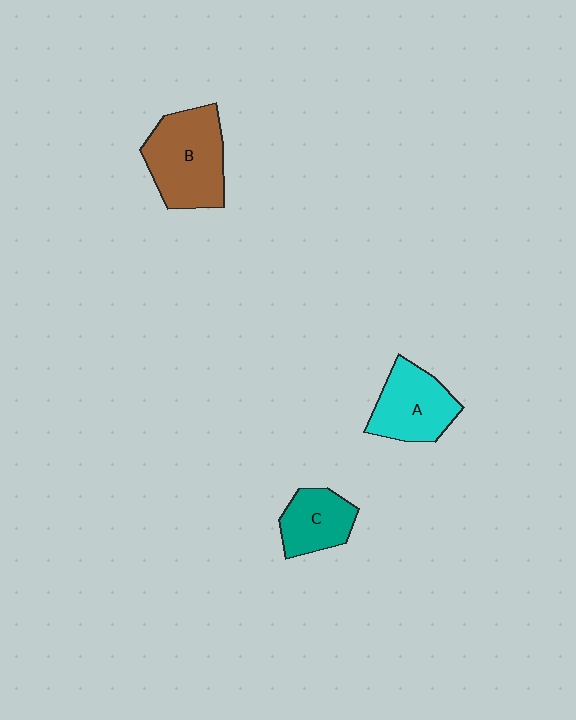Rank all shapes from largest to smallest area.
From largest to smallest: B (brown), A (cyan), C (teal).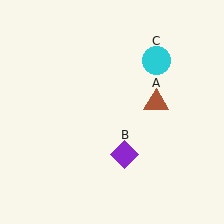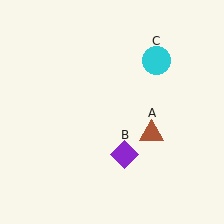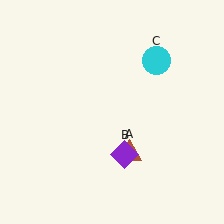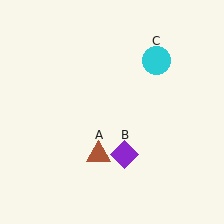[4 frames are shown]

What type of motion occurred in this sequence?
The brown triangle (object A) rotated clockwise around the center of the scene.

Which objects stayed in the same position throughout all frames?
Purple diamond (object B) and cyan circle (object C) remained stationary.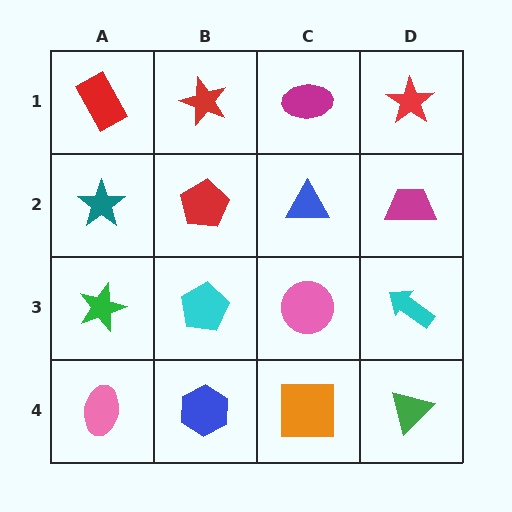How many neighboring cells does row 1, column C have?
3.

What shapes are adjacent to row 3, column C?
A blue triangle (row 2, column C), an orange square (row 4, column C), a cyan pentagon (row 3, column B), a cyan arrow (row 3, column D).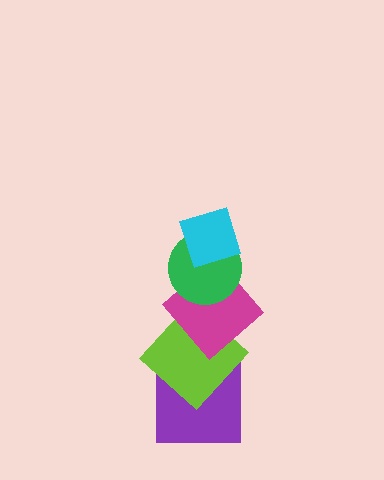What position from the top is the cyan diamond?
The cyan diamond is 1st from the top.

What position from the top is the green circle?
The green circle is 2nd from the top.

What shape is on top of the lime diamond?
The magenta diamond is on top of the lime diamond.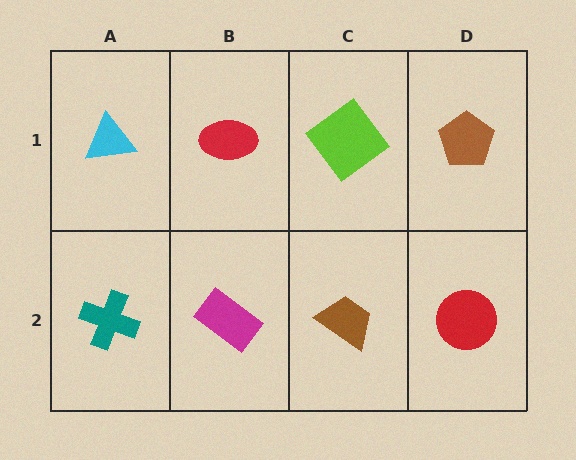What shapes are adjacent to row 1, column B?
A magenta rectangle (row 2, column B), a cyan triangle (row 1, column A), a lime diamond (row 1, column C).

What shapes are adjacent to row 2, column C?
A lime diamond (row 1, column C), a magenta rectangle (row 2, column B), a red circle (row 2, column D).